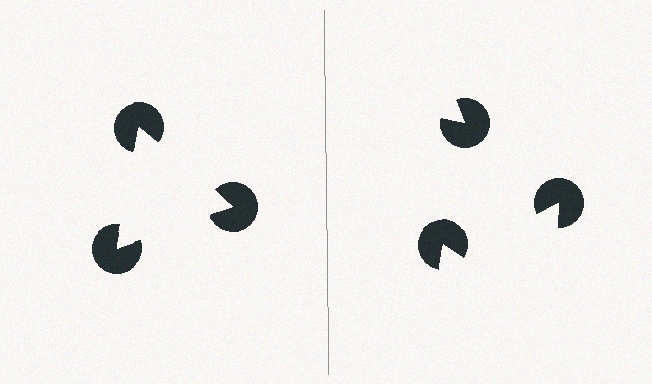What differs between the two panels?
The pac-man discs are positioned identically on both sides; only the wedge orientations differ. On the left they align to a triangle; on the right they are misaligned.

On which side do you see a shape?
An illusory triangle appears on the left side. On the right side the wedge cuts are rotated, so no coherent shape forms.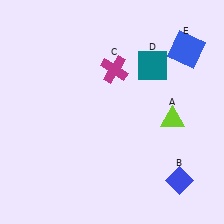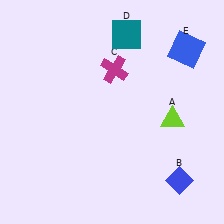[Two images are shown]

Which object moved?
The teal square (D) moved up.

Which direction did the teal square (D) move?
The teal square (D) moved up.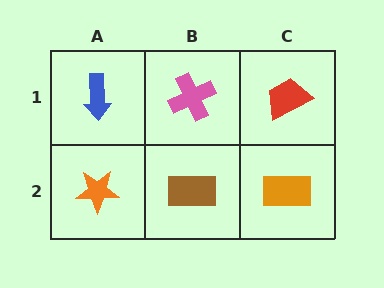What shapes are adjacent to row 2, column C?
A red trapezoid (row 1, column C), a brown rectangle (row 2, column B).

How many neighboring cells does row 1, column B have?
3.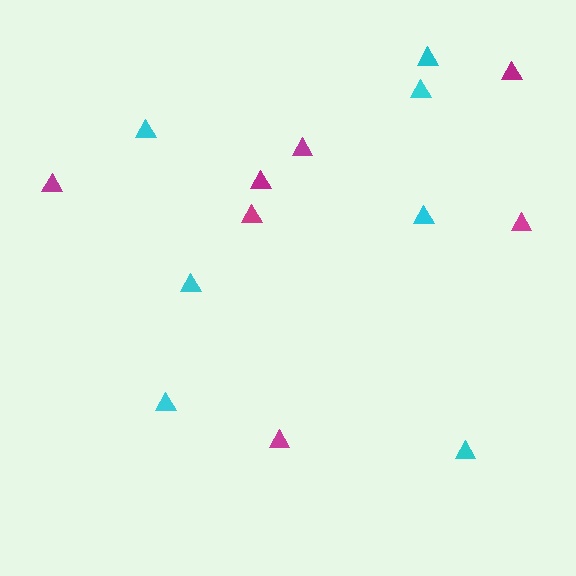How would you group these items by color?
There are 2 groups: one group of magenta triangles (7) and one group of cyan triangles (7).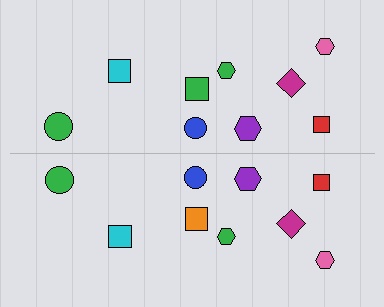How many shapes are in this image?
There are 18 shapes in this image.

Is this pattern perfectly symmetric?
No, the pattern is not perfectly symmetric. The orange square on the bottom side breaks the symmetry — its mirror counterpart is green.